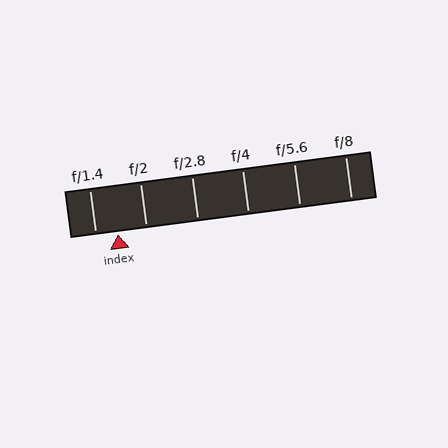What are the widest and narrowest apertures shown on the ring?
The widest aperture shown is f/1.4 and the narrowest is f/8.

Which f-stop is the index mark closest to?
The index mark is closest to f/1.4.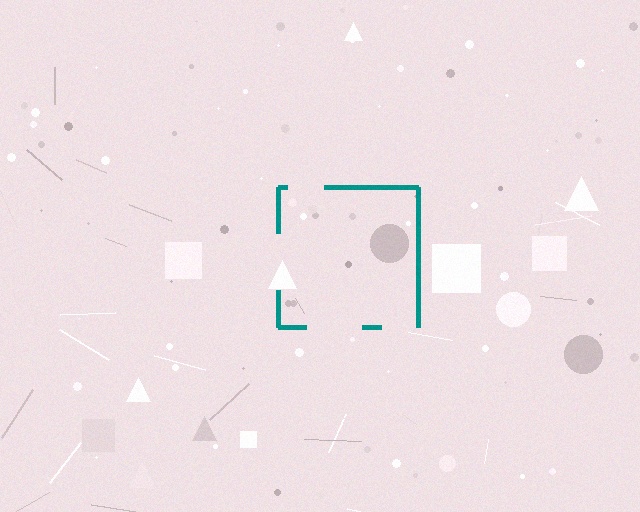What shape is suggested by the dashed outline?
The dashed outline suggests a square.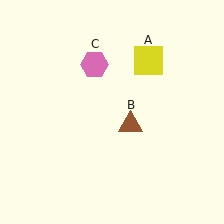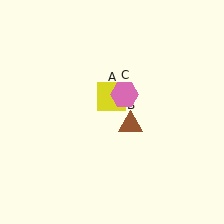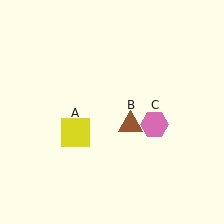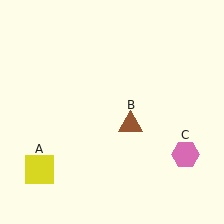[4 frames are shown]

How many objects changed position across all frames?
2 objects changed position: yellow square (object A), pink hexagon (object C).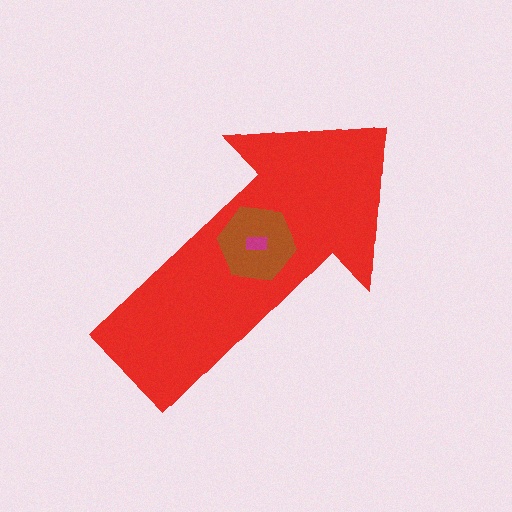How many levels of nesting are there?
3.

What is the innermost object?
The magenta rectangle.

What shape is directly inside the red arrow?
The brown hexagon.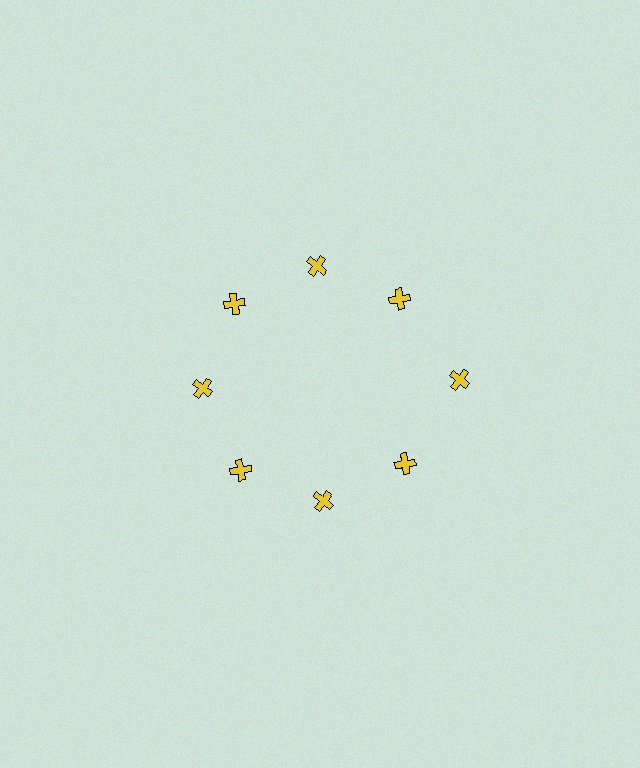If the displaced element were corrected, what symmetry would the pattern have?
It would have 8-fold rotational symmetry — the pattern would map onto itself every 45 degrees.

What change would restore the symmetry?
The symmetry would be restored by moving it inward, back onto the ring so that all 8 crosses sit at equal angles and equal distance from the center.